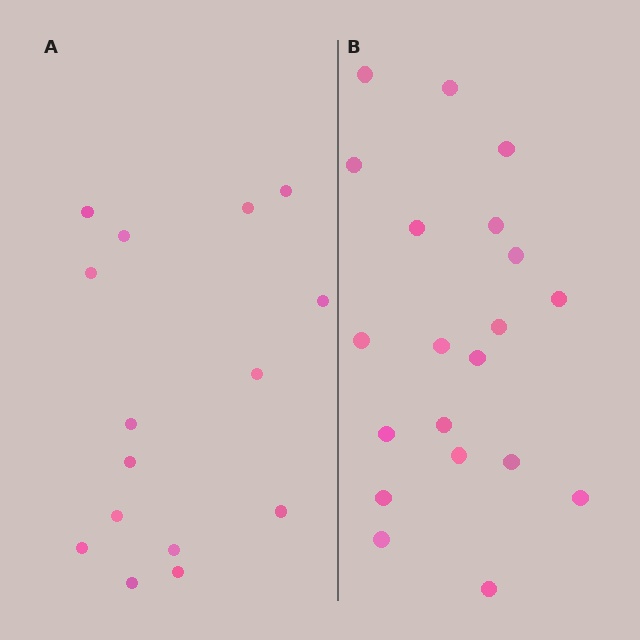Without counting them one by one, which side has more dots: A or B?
Region B (the right region) has more dots.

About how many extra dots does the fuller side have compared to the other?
Region B has about 5 more dots than region A.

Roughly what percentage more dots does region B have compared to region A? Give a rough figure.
About 35% more.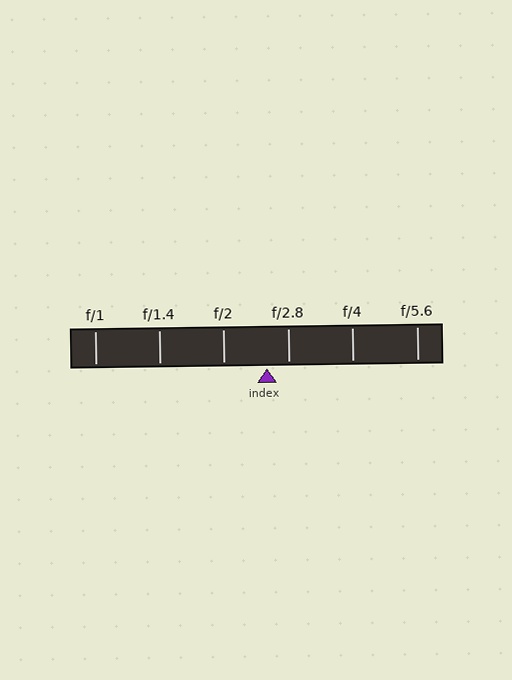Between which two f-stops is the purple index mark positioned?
The index mark is between f/2 and f/2.8.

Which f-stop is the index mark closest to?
The index mark is closest to f/2.8.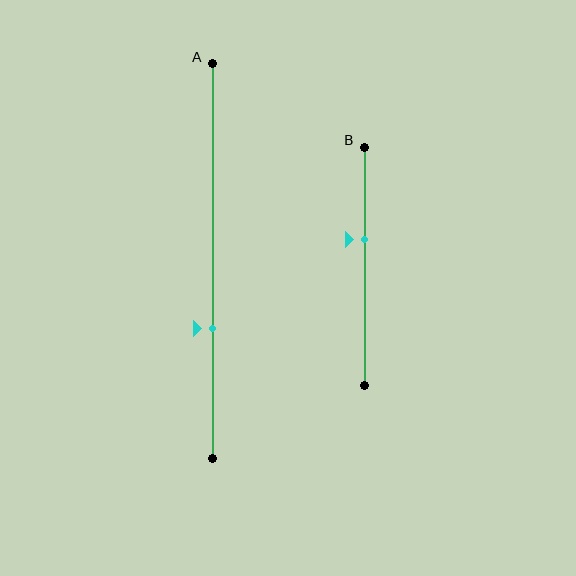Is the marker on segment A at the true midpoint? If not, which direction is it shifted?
No, the marker on segment A is shifted downward by about 17% of the segment length.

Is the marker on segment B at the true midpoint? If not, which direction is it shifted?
No, the marker on segment B is shifted upward by about 11% of the segment length.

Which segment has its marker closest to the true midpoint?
Segment B has its marker closest to the true midpoint.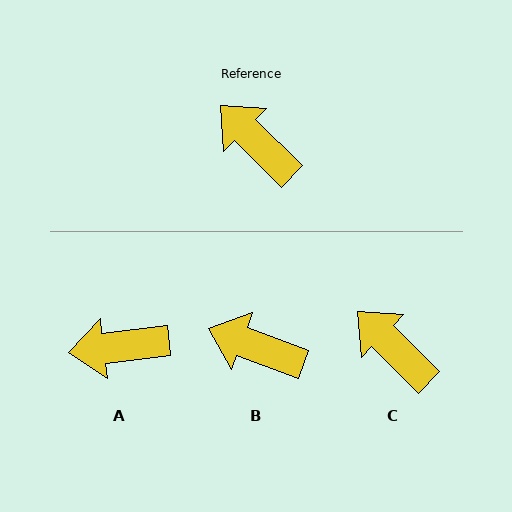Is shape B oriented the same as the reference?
No, it is off by about 24 degrees.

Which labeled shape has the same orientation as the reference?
C.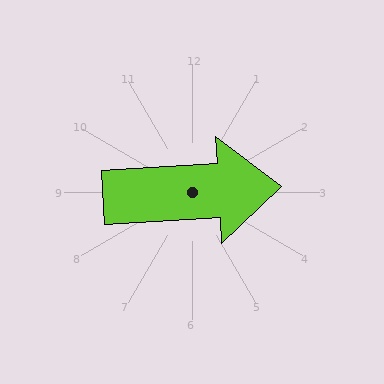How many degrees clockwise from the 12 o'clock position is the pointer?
Approximately 87 degrees.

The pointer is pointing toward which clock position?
Roughly 3 o'clock.